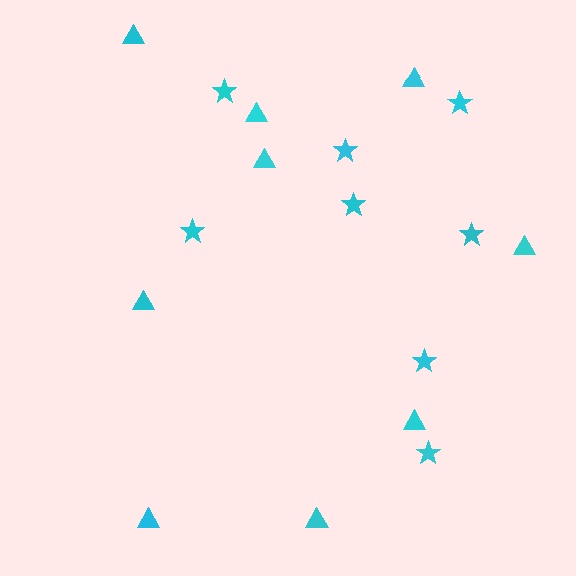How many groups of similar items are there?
There are 2 groups: one group of stars (8) and one group of triangles (9).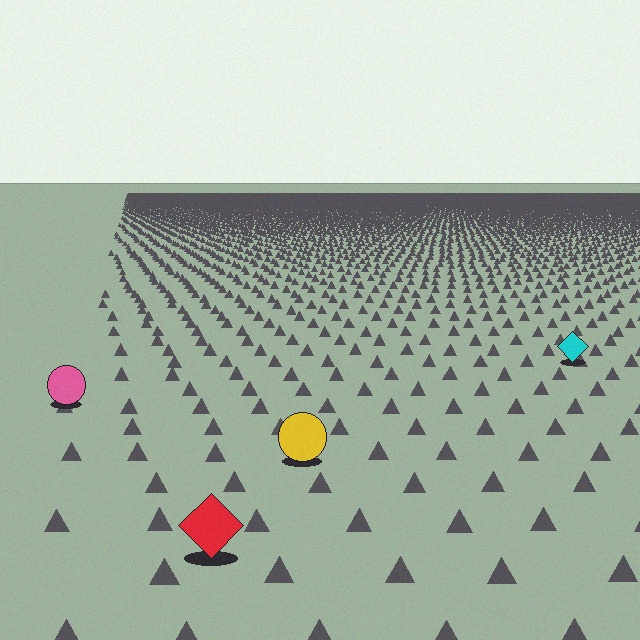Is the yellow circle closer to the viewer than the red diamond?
No. The red diamond is closer — you can tell from the texture gradient: the ground texture is coarser near it.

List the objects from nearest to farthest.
From nearest to farthest: the red diamond, the yellow circle, the pink circle, the cyan diamond.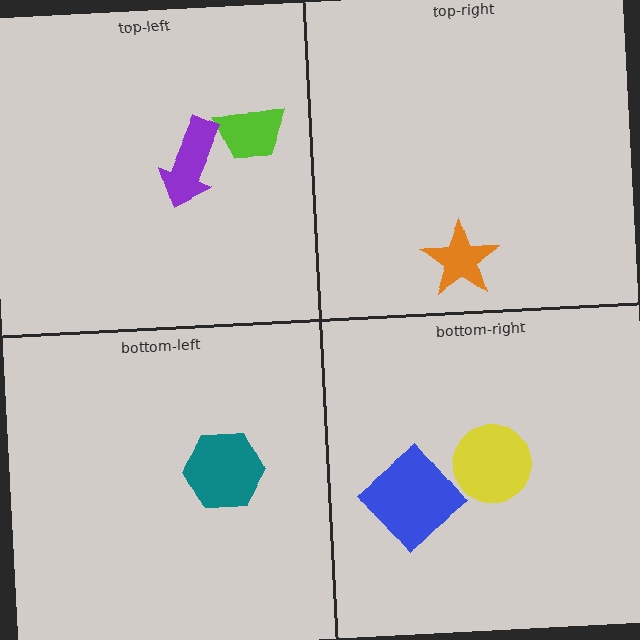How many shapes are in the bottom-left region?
1.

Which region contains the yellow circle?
The bottom-right region.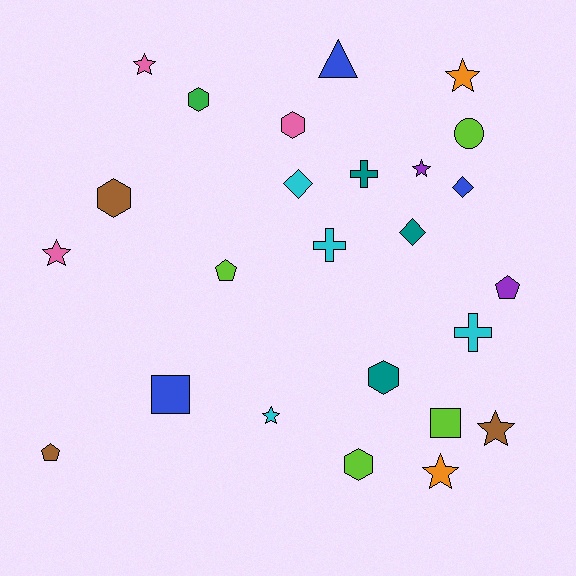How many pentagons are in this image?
There are 3 pentagons.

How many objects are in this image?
There are 25 objects.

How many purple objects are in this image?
There are 2 purple objects.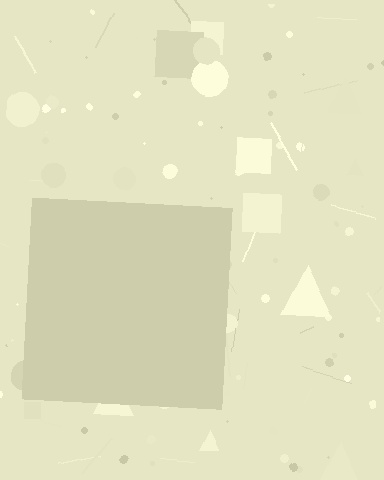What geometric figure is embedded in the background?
A square is embedded in the background.